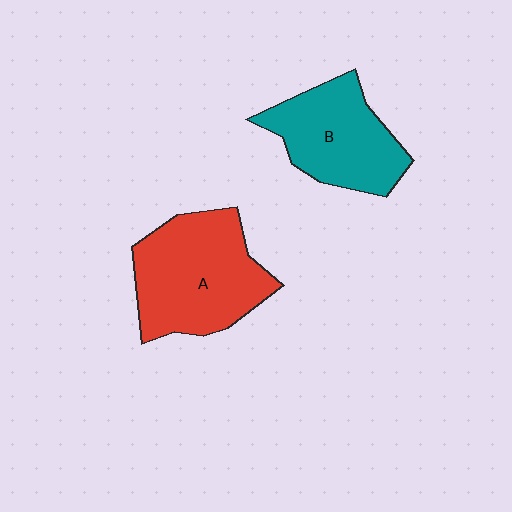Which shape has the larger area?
Shape A (red).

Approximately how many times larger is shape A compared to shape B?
Approximately 1.3 times.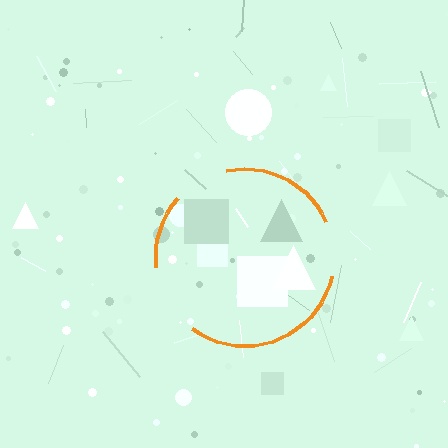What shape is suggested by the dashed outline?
The dashed outline suggests a circle.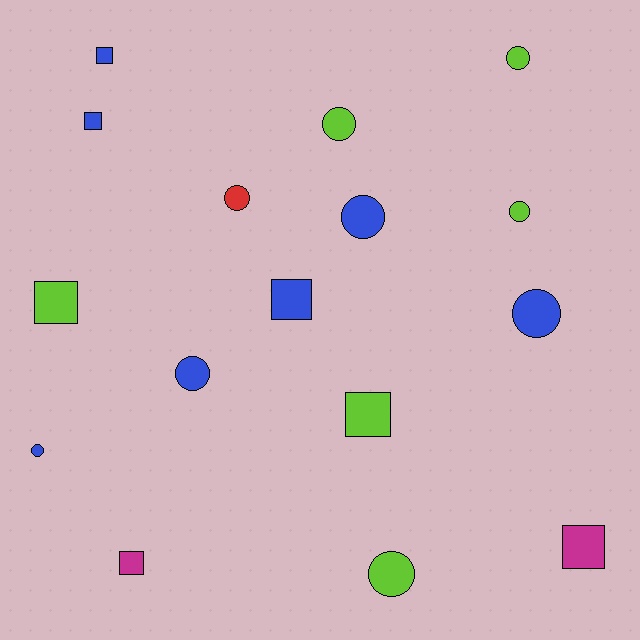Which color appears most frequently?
Blue, with 7 objects.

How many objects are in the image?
There are 16 objects.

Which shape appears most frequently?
Circle, with 9 objects.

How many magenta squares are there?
There are 2 magenta squares.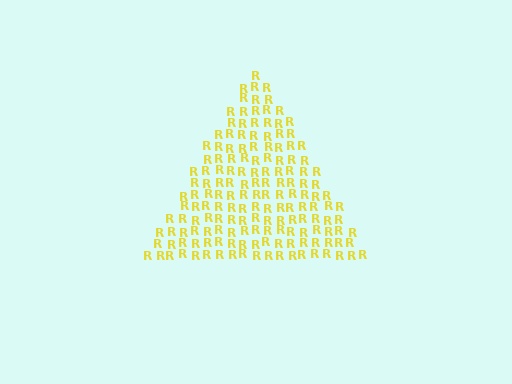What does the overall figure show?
The overall figure shows a triangle.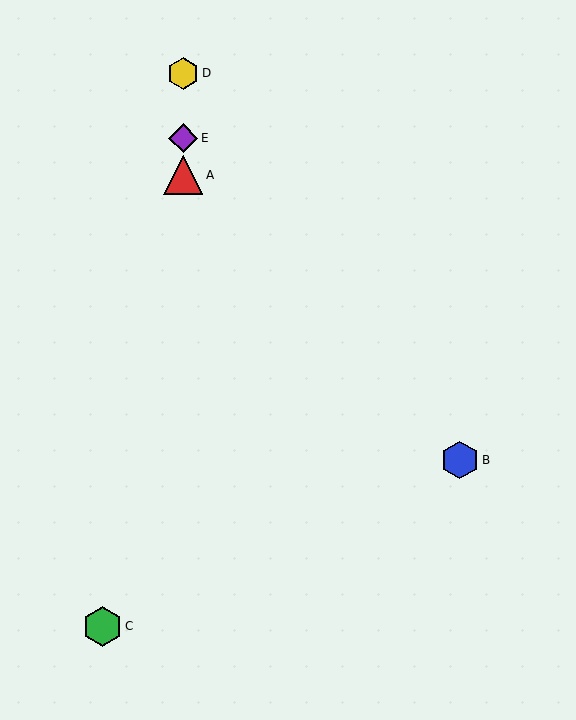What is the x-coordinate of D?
Object D is at x≈183.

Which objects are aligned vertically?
Objects A, D, E are aligned vertically.